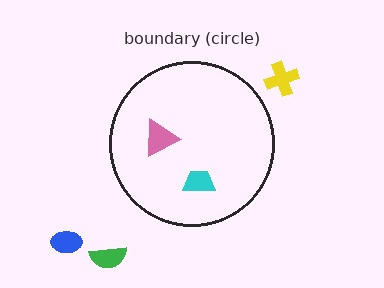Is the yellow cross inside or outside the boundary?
Outside.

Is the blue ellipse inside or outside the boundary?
Outside.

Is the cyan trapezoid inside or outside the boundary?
Inside.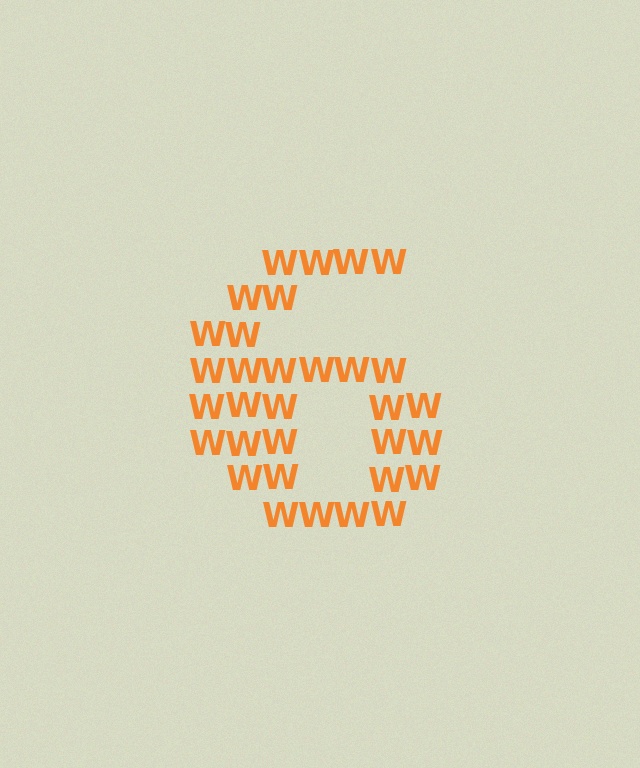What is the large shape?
The large shape is the digit 6.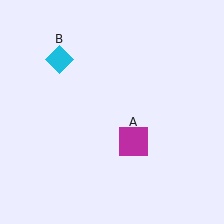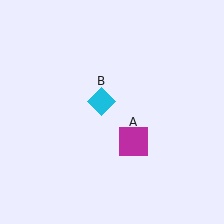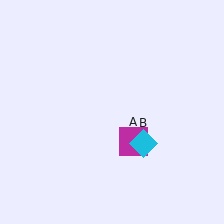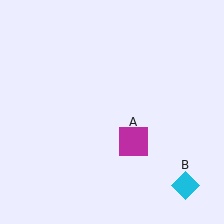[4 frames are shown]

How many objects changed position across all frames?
1 object changed position: cyan diamond (object B).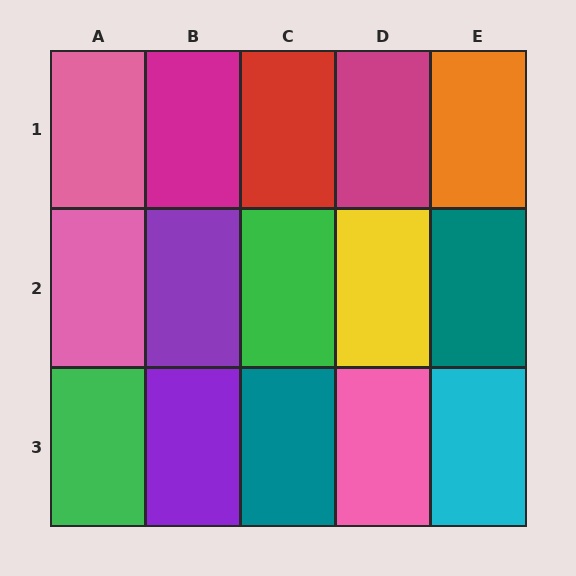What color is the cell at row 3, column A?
Green.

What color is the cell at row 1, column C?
Red.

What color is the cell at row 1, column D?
Magenta.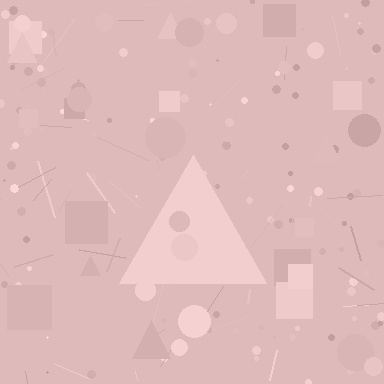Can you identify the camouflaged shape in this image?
The camouflaged shape is a triangle.